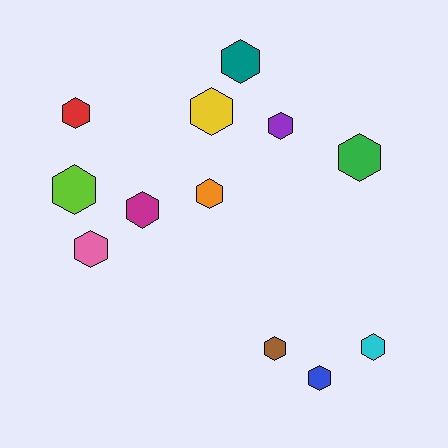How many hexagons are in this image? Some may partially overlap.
There are 12 hexagons.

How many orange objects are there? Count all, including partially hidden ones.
There is 1 orange object.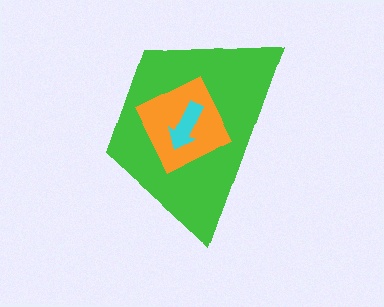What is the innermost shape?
The cyan arrow.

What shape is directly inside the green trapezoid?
The orange diamond.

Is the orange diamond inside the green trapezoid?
Yes.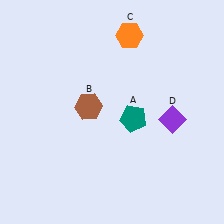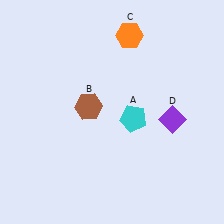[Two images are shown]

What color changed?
The pentagon (A) changed from teal in Image 1 to cyan in Image 2.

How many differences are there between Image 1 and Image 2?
There is 1 difference between the two images.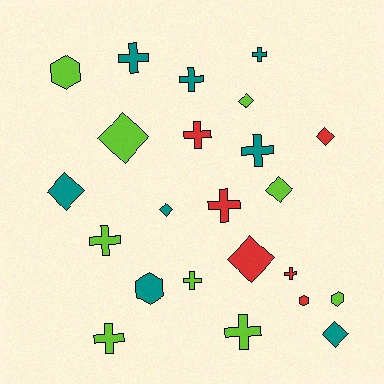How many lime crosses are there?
There are 4 lime crosses.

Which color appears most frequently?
Lime, with 9 objects.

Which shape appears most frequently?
Cross, with 11 objects.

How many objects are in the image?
There are 23 objects.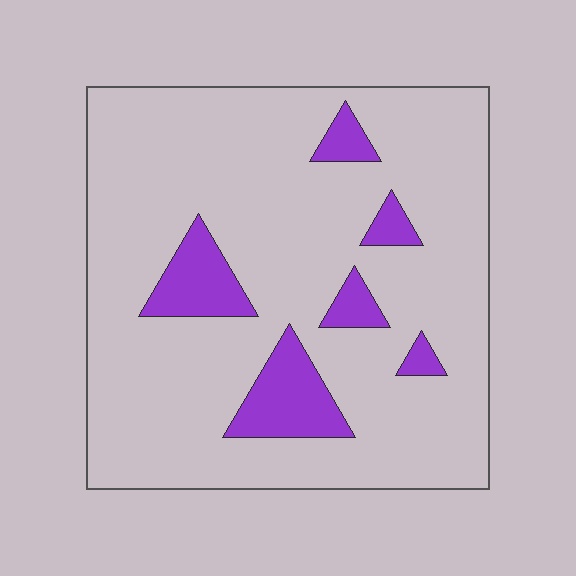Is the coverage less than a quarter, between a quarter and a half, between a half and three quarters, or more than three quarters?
Less than a quarter.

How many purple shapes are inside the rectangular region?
6.